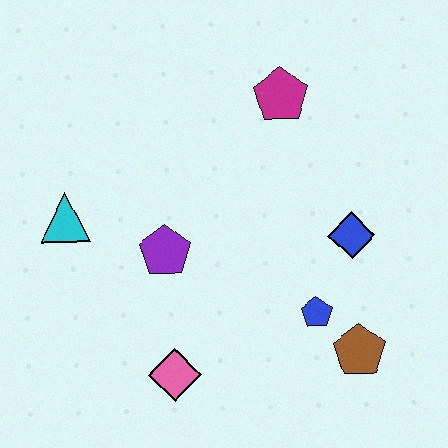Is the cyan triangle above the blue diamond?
Yes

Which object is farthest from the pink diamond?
The magenta pentagon is farthest from the pink diamond.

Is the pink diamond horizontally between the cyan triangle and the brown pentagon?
Yes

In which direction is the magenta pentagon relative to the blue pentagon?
The magenta pentagon is above the blue pentagon.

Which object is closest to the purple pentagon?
The cyan triangle is closest to the purple pentagon.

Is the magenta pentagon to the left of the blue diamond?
Yes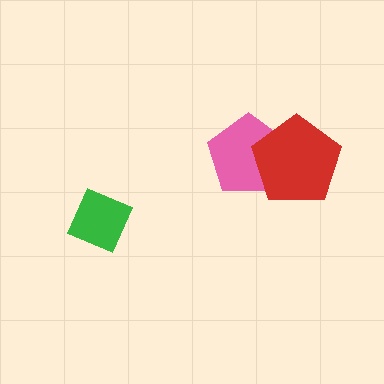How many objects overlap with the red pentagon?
1 object overlaps with the red pentagon.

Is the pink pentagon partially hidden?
Yes, it is partially covered by another shape.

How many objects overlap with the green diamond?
0 objects overlap with the green diamond.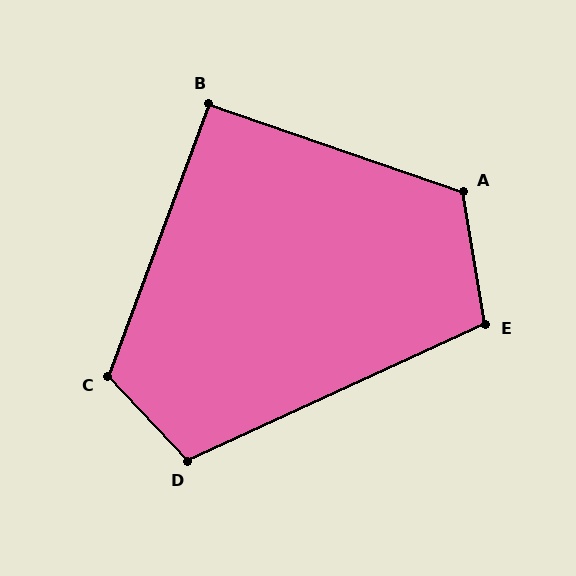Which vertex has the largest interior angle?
A, at approximately 118 degrees.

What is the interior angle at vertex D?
Approximately 108 degrees (obtuse).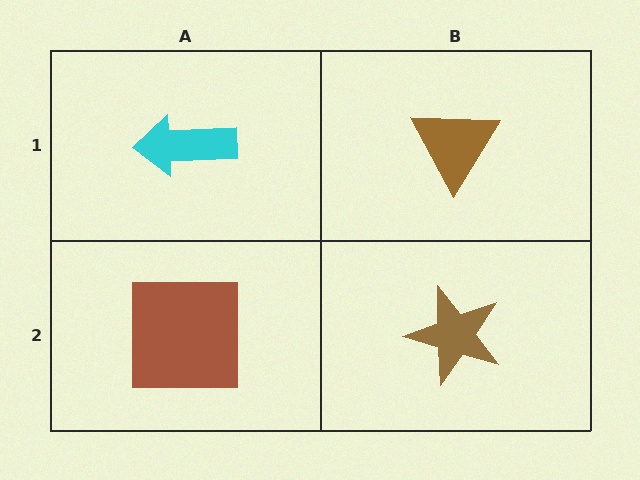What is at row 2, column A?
A brown square.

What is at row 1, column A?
A cyan arrow.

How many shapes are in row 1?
2 shapes.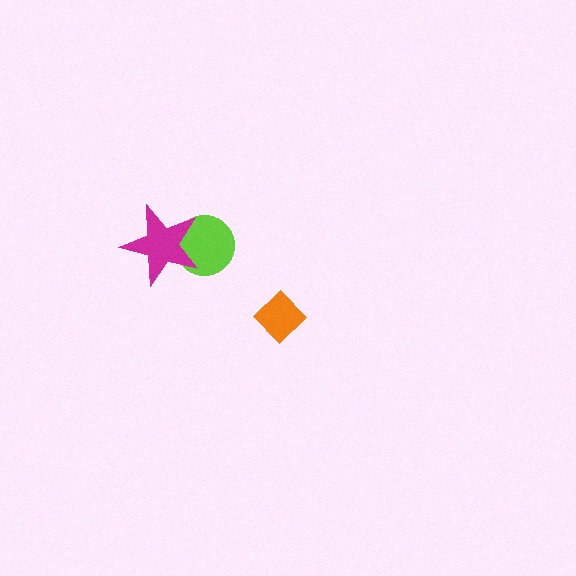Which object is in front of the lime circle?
The magenta star is in front of the lime circle.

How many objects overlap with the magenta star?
1 object overlaps with the magenta star.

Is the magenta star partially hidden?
No, no other shape covers it.